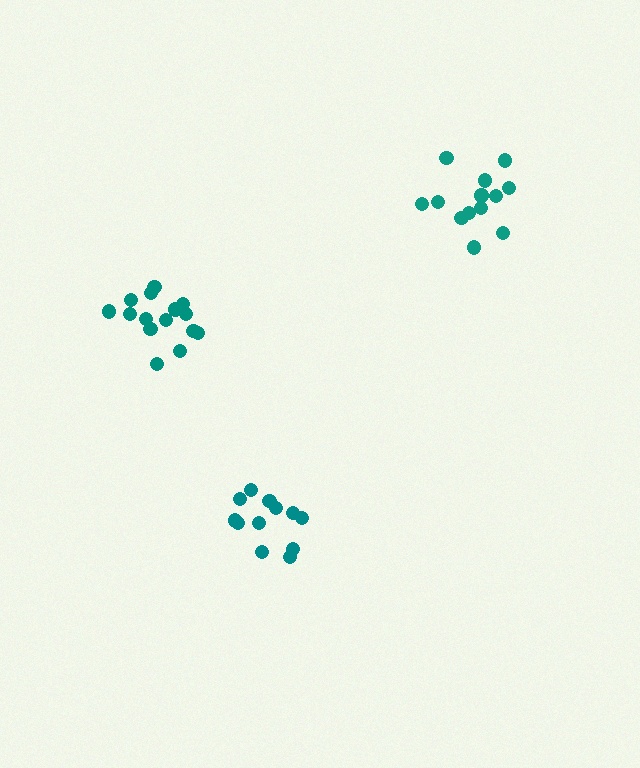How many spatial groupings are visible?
There are 3 spatial groupings.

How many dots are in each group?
Group 1: 13 dots, Group 2: 15 dots, Group 3: 12 dots (40 total).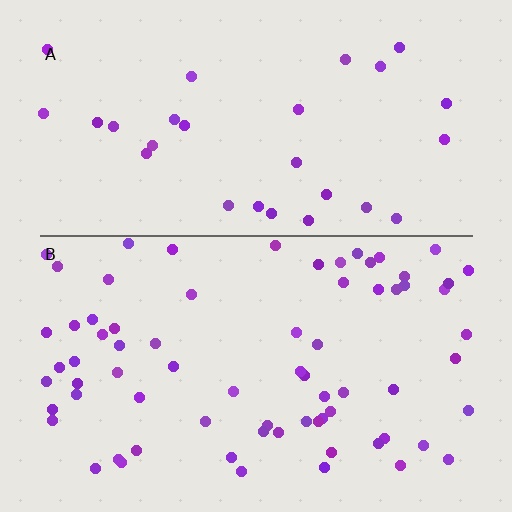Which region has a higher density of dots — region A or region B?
B (the bottom).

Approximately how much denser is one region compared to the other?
Approximately 2.5× — region B over region A.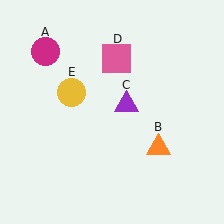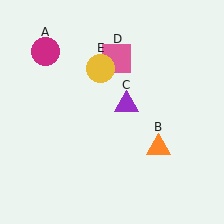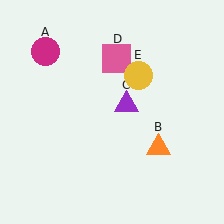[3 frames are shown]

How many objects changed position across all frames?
1 object changed position: yellow circle (object E).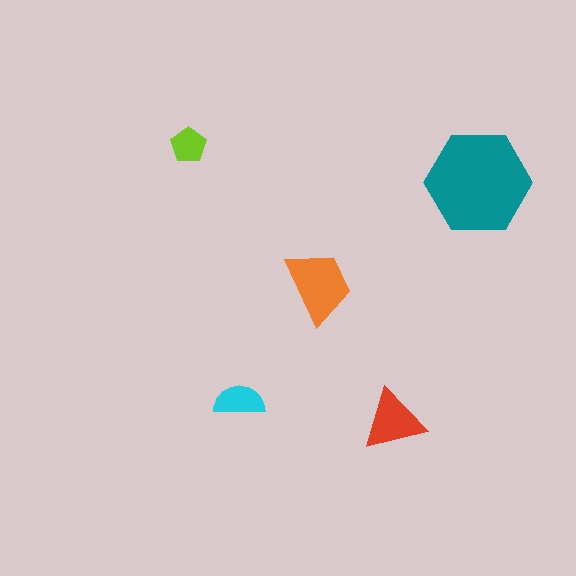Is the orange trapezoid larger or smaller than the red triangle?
Larger.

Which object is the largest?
The teal hexagon.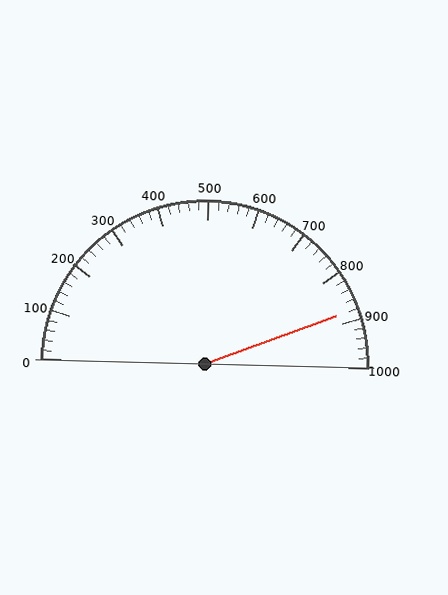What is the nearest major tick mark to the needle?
The nearest major tick mark is 900.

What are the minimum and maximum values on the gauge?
The gauge ranges from 0 to 1000.